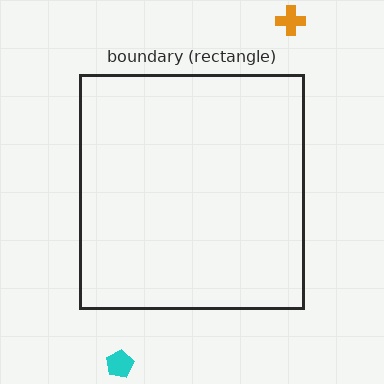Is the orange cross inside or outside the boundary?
Outside.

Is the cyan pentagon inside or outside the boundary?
Outside.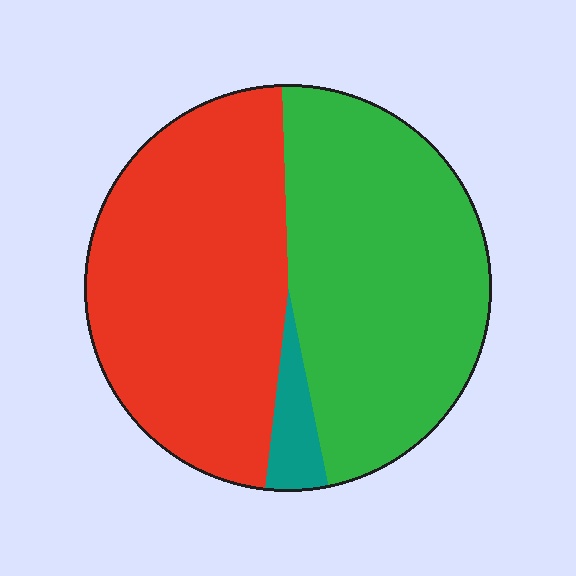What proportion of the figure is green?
Green covers about 45% of the figure.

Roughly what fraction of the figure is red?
Red covers roughly 50% of the figure.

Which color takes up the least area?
Teal, at roughly 5%.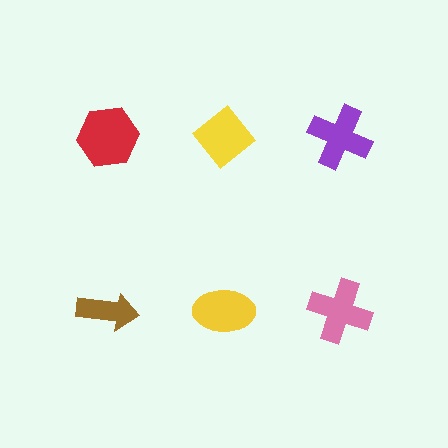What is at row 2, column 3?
A pink cross.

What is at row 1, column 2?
A yellow diamond.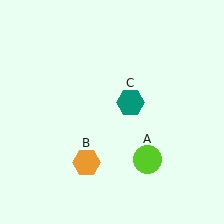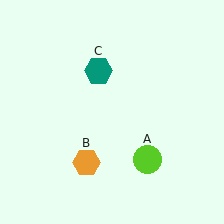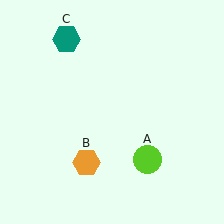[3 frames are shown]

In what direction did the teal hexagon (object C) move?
The teal hexagon (object C) moved up and to the left.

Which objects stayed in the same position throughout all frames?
Lime circle (object A) and orange hexagon (object B) remained stationary.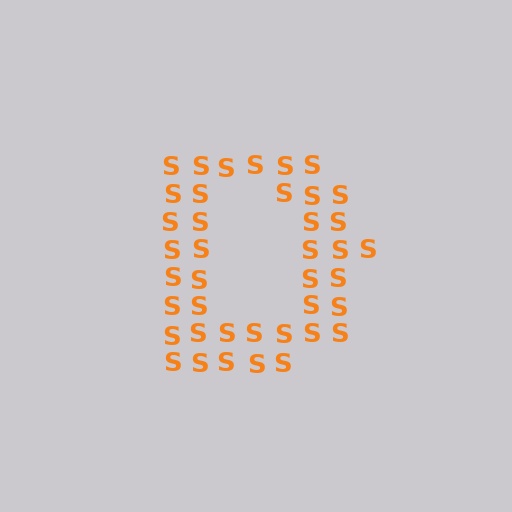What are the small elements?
The small elements are letter S's.